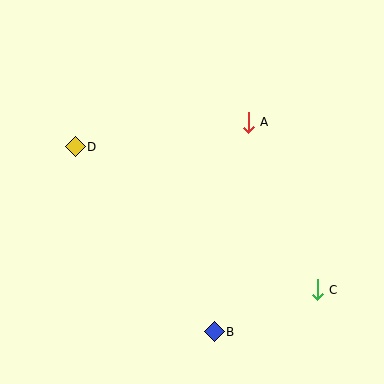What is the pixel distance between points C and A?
The distance between C and A is 181 pixels.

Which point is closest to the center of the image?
Point A at (248, 122) is closest to the center.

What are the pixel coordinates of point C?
Point C is at (317, 290).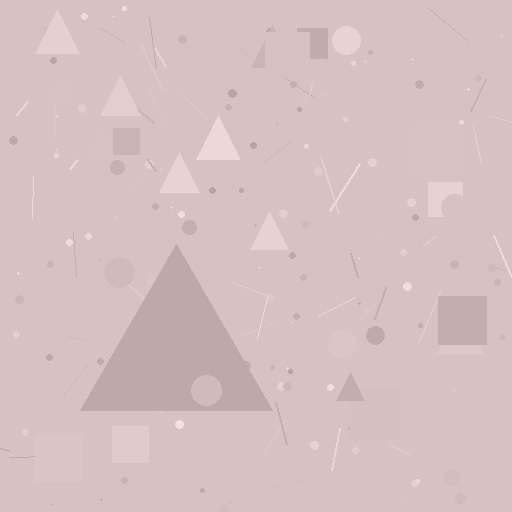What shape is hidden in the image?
A triangle is hidden in the image.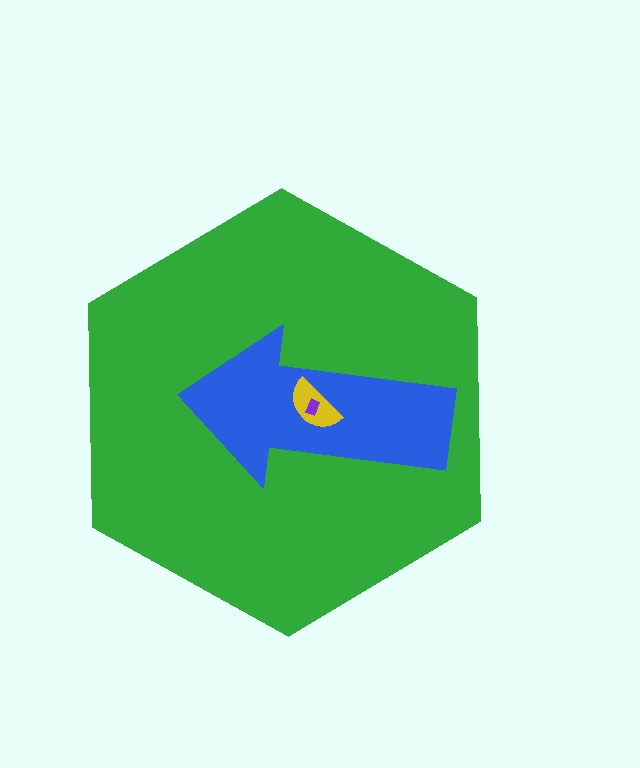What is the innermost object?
The purple rectangle.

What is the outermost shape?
The green hexagon.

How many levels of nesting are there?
4.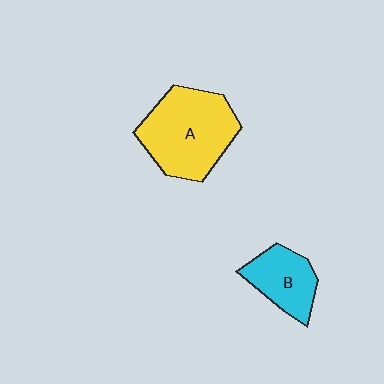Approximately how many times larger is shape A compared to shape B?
Approximately 1.8 times.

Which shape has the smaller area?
Shape B (cyan).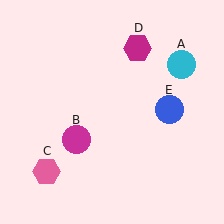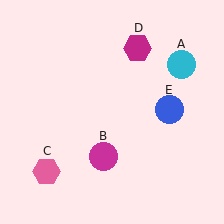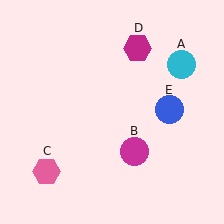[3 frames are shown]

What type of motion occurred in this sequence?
The magenta circle (object B) rotated counterclockwise around the center of the scene.